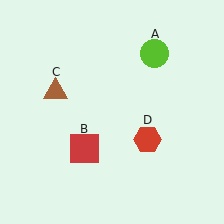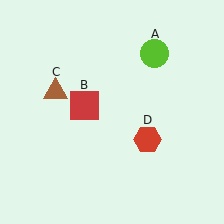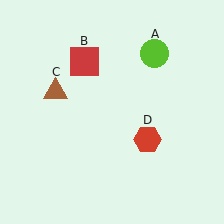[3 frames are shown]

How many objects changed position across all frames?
1 object changed position: red square (object B).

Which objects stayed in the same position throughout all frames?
Lime circle (object A) and brown triangle (object C) and red hexagon (object D) remained stationary.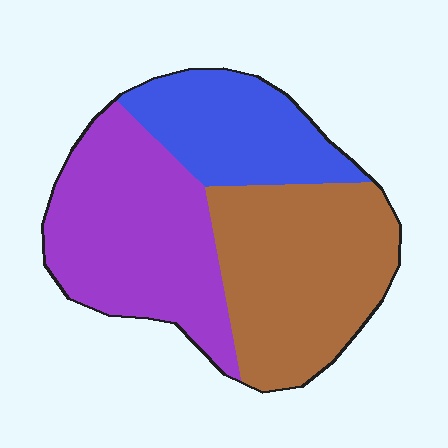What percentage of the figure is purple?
Purple covers around 40% of the figure.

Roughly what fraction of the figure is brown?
Brown covers around 40% of the figure.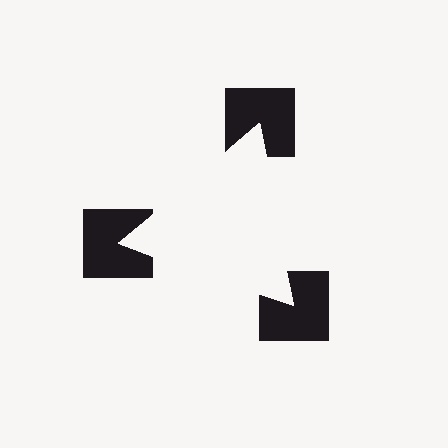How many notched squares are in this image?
There are 3 — one at each vertex of the illusory triangle.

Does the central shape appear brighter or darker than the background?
It typically appears slightly brighter than the background, even though no actual brightness change is drawn.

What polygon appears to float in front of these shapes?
An illusory triangle — its edges are inferred from the aligned wedge cuts in the notched squares, not physically drawn.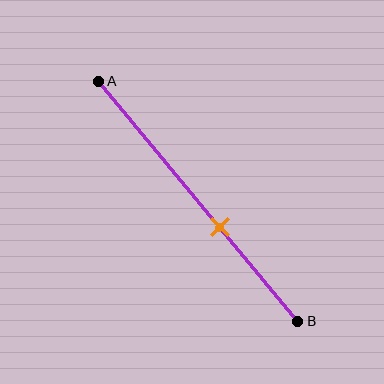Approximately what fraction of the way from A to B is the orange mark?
The orange mark is approximately 60% of the way from A to B.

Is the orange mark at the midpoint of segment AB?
No, the mark is at about 60% from A, not at the 50% midpoint.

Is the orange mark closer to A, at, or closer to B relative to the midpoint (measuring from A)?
The orange mark is closer to point B than the midpoint of segment AB.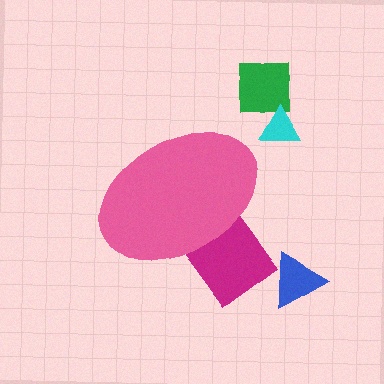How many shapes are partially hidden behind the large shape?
1 shape is partially hidden.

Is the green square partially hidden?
No, the green square is fully visible.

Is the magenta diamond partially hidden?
Yes, the magenta diamond is partially hidden behind the pink ellipse.